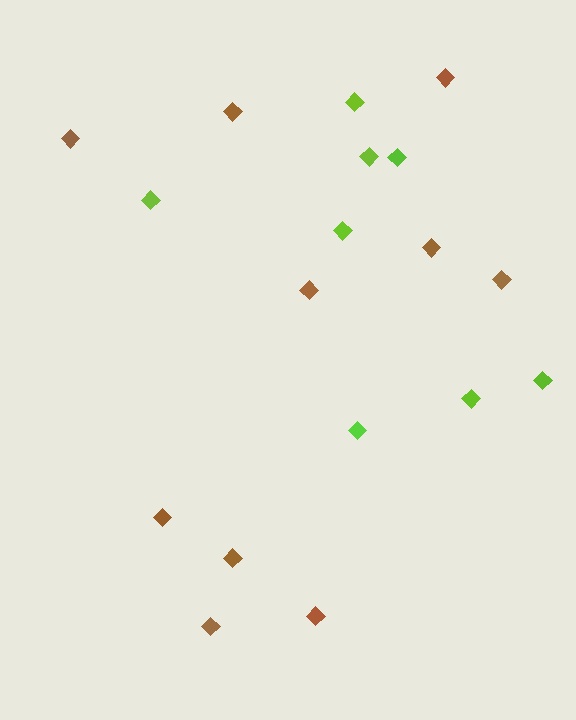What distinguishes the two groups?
There are 2 groups: one group of lime diamonds (8) and one group of brown diamonds (10).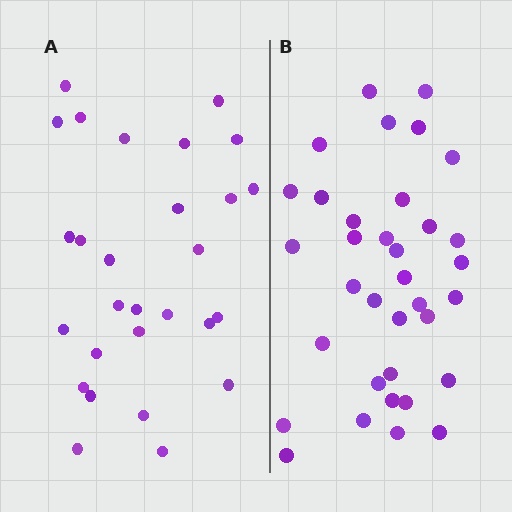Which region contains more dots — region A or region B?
Region B (the right region) has more dots.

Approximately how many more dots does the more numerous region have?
Region B has roughly 8 or so more dots than region A.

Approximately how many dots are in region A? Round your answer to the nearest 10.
About 30 dots. (The exact count is 28, which rounds to 30.)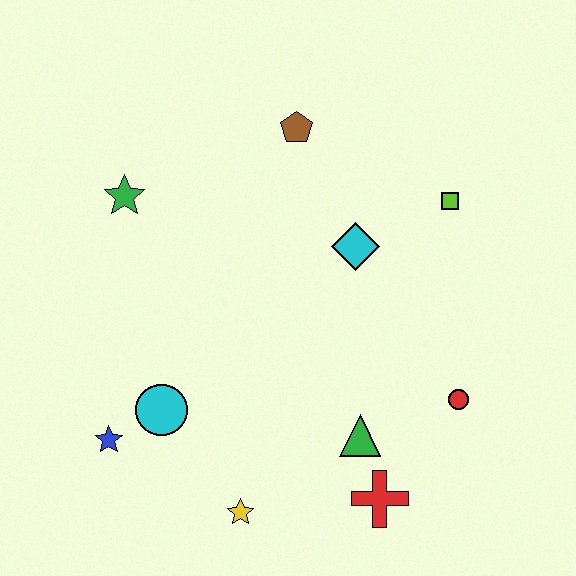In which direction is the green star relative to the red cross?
The green star is above the red cross.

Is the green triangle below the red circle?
Yes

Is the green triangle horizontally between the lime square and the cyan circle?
Yes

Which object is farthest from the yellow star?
The brown pentagon is farthest from the yellow star.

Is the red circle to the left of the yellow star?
No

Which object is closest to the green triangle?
The red cross is closest to the green triangle.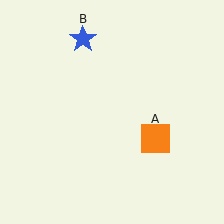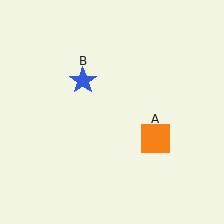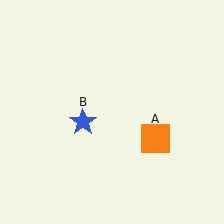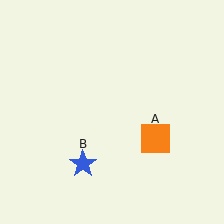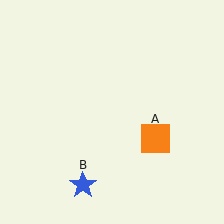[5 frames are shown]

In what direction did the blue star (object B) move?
The blue star (object B) moved down.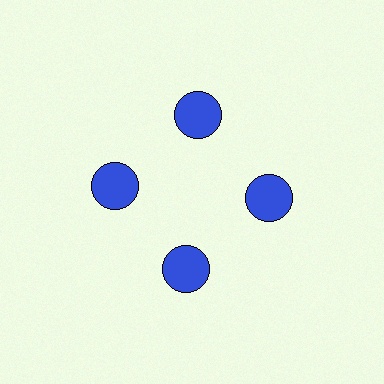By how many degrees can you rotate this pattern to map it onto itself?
The pattern maps onto itself every 90 degrees of rotation.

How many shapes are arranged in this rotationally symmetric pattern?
There are 4 shapes, arranged in 4 groups of 1.